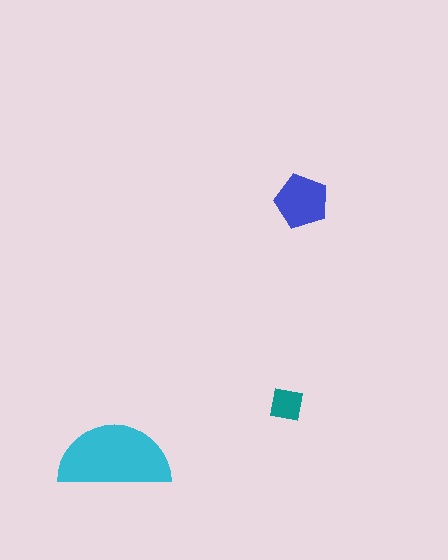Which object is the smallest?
The teal square.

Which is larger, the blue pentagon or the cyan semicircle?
The cyan semicircle.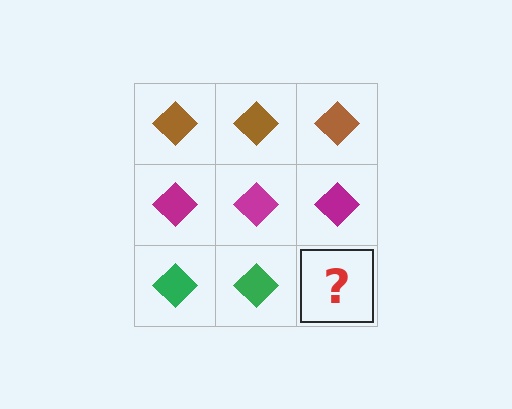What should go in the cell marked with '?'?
The missing cell should contain a green diamond.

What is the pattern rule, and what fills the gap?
The rule is that each row has a consistent color. The gap should be filled with a green diamond.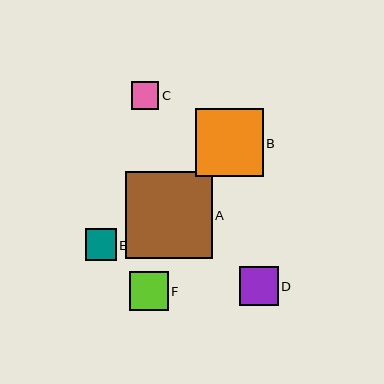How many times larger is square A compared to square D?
Square A is approximately 2.2 times the size of square D.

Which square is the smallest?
Square C is the smallest with a size of approximately 27 pixels.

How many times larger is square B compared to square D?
Square B is approximately 1.7 times the size of square D.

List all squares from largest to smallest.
From largest to smallest: A, B, F, D, E, C.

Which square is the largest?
Square A is the largest with a size of approximately 87 pixels.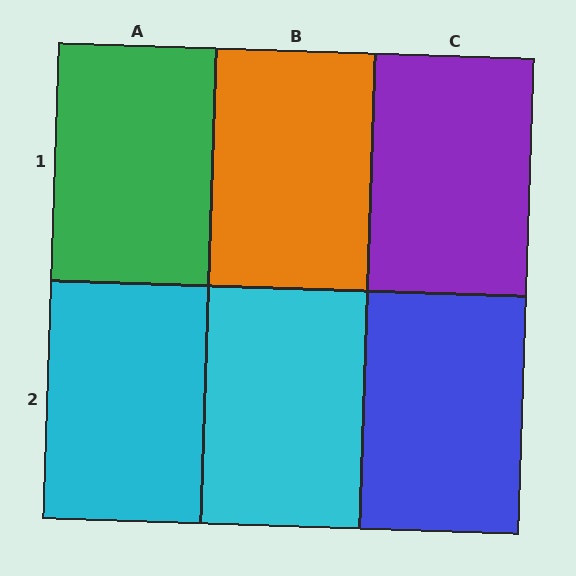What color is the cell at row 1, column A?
Green.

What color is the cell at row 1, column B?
Orange.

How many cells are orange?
1 cell is orange.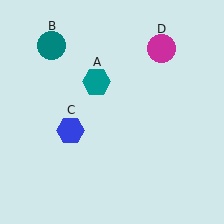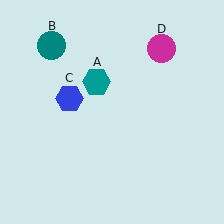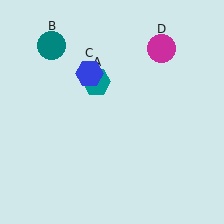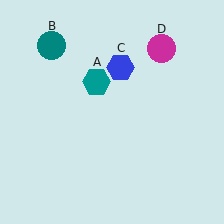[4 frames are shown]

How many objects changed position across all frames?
1 object changed position: blue hexagon (object C).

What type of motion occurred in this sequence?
The blue hexagon (object C) rotated clockwise around the center of the scene.